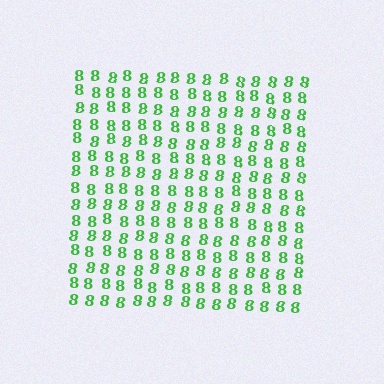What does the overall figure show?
The overall figure shows a square.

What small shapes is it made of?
It is made of small digit 8's.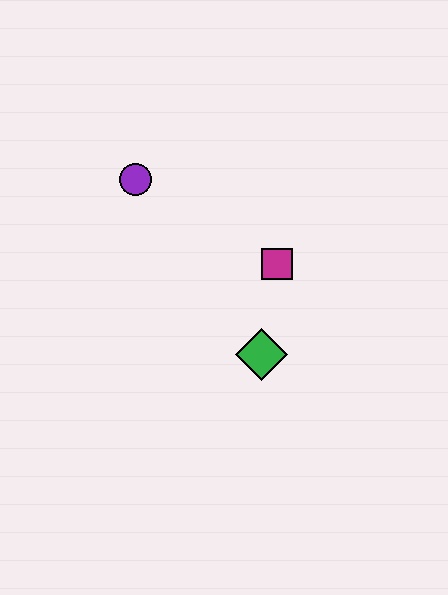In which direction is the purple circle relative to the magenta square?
The purple circle is to the left of the magenta square.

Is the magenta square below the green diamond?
No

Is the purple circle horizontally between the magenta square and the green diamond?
No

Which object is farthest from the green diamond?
The purple circle is farthest from the green diamond.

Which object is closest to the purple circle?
The magenta square is closest to the purple circle.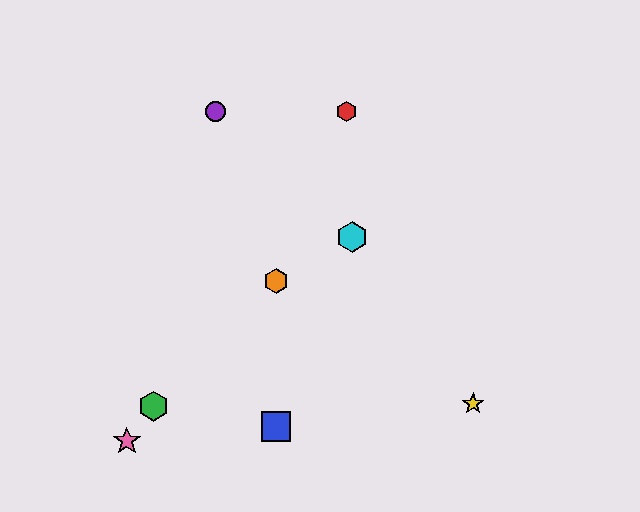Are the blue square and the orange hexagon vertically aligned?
Yes, both are at x≈276.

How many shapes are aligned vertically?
2 shapes (the blue square, the orange hexagon) are aligned vertically.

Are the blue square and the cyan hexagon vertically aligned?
No, the blue square is at x≈276 and the cyan hexagon is at x≈352.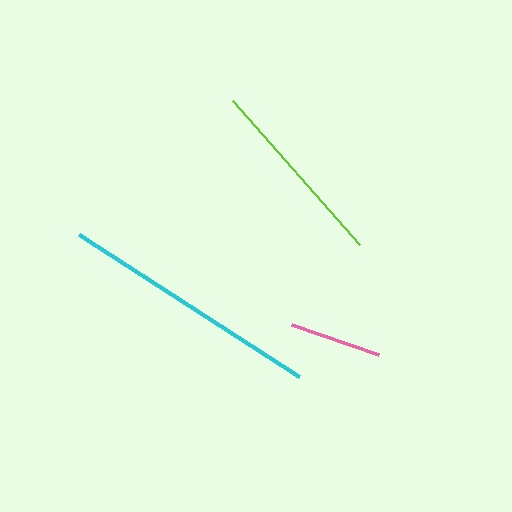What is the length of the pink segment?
The pink segment is approximately 92 pixels long.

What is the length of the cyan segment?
The cyan segment is approximately 262 pixels long.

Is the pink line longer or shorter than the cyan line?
The cyan line is longer than the pink line.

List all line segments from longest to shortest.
From longest to shortest: cyan, lime, pink.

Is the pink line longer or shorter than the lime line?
The lime line is longer than the pink line.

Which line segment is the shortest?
The pink line is the shortest at approximately 92 pixels.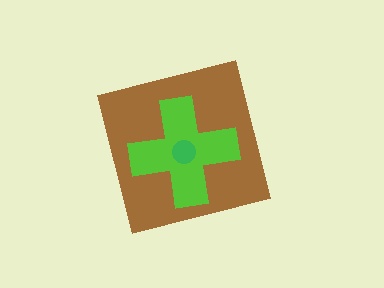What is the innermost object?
The green circle.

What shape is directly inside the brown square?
The lime cross.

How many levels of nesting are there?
3.